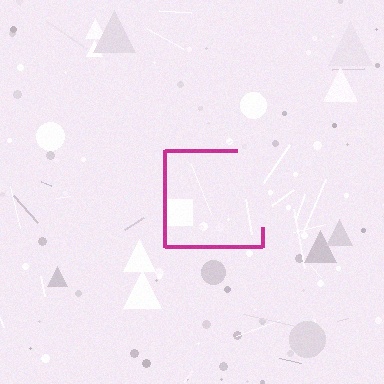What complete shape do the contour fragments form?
The contour fragments form a square.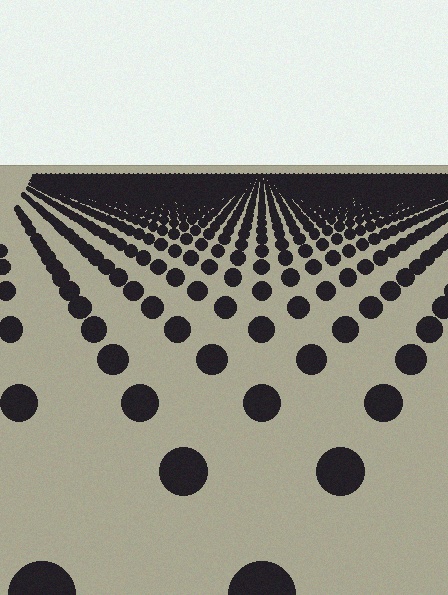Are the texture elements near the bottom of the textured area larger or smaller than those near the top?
Larger. Near the bottom, elements are closer to the viewer and appear at a bigger on-screen size.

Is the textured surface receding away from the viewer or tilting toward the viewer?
The surface is receding away from the viewer. Texture elements get smaller and denser toward the top.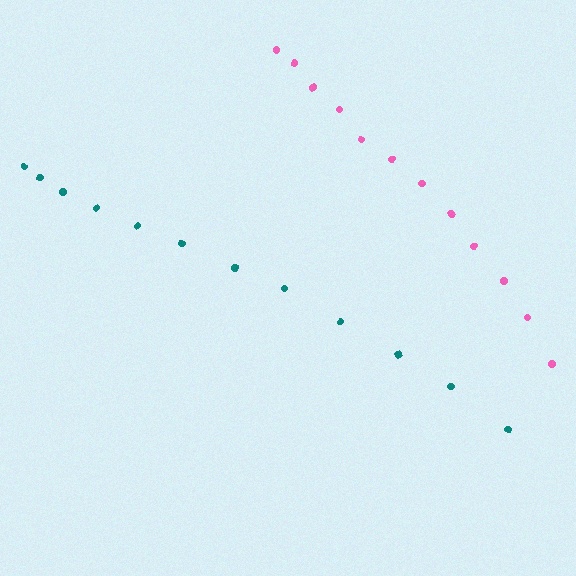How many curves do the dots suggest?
There are 2 distinct paths.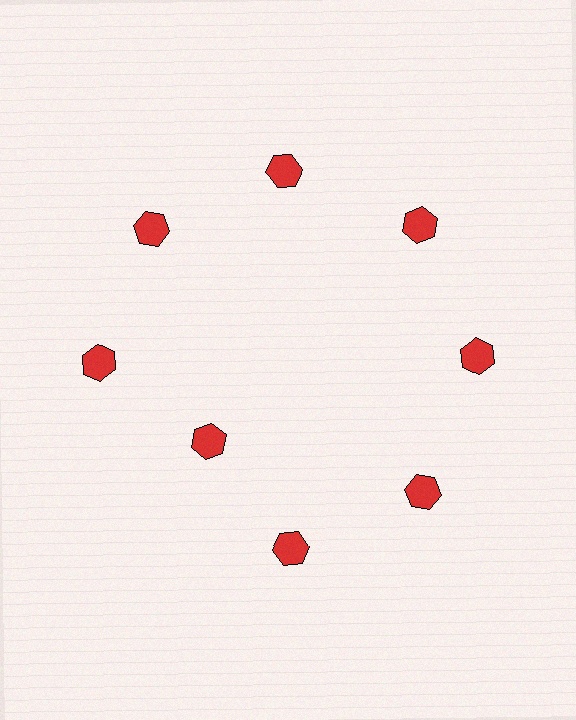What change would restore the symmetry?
The symmetry would be restored by moving it outward, back onto the ring so that all 8 hexagons sit at equal angles and equal distance from the center.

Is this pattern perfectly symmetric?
No. The 8 red hexagons are arranged in a ring, but one element near the 8 o'clock position is pulled inward toward the center, breaking the 8-fold rotational symmetry.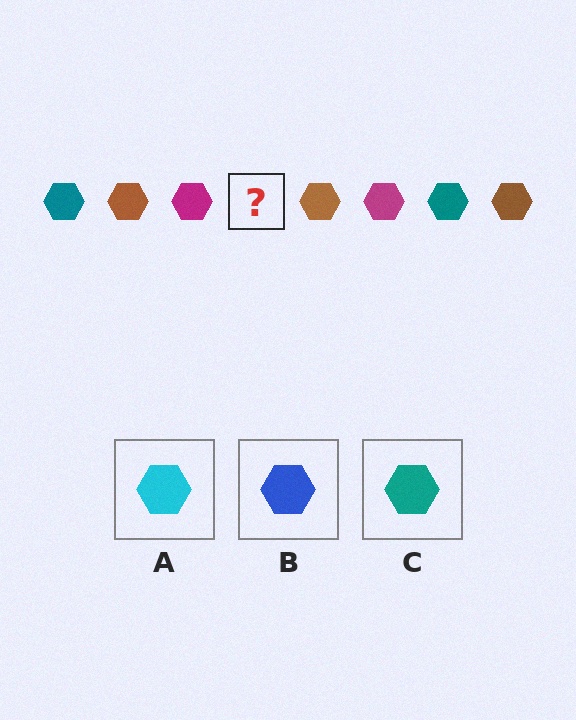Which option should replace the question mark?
Option C.